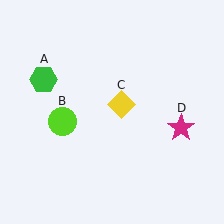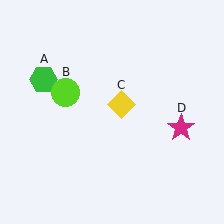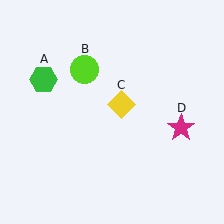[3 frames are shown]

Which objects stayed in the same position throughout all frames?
Green hexagon (object A) and yellow diamond (object C) and magenta star (object D) remained stationary.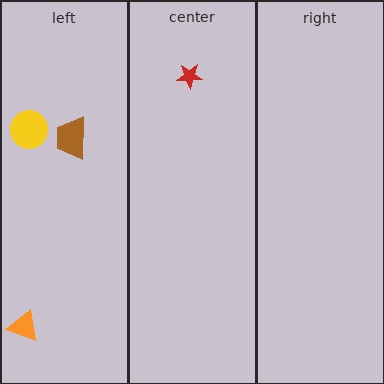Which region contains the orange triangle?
The left region.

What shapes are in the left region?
The yellow circle, the brown trapezoid, the orange triangle.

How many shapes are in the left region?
3.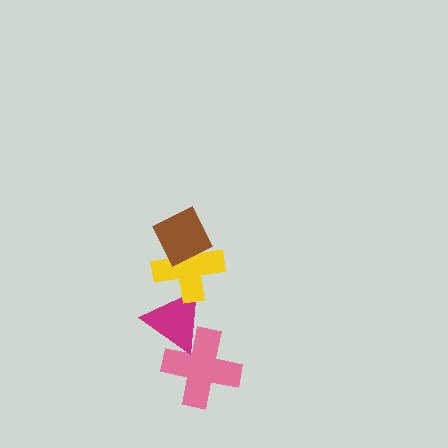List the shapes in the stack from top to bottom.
From top to bottom: the brown diamond, the yellow cross, the magenta triangle, the pink cross.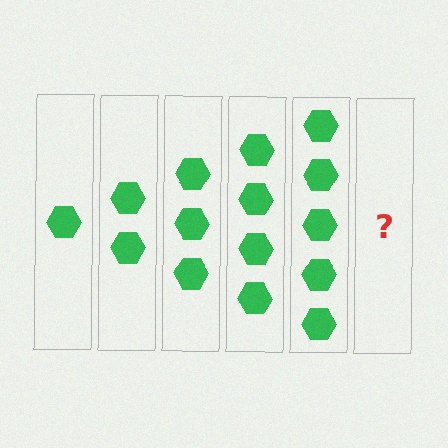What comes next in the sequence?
The next element should be 6 hexagons.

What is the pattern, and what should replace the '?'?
The pattern is that each step adds one more hexagon. The '?' should be 6 hexagons.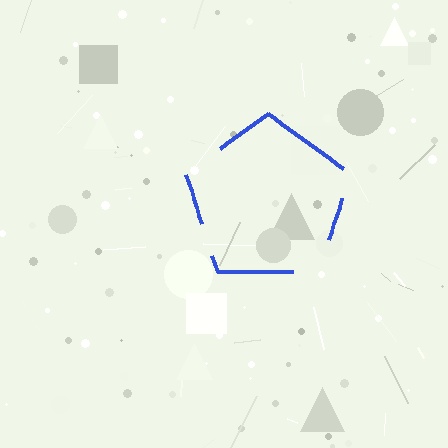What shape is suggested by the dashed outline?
The dashed outline suggests a pentagon.